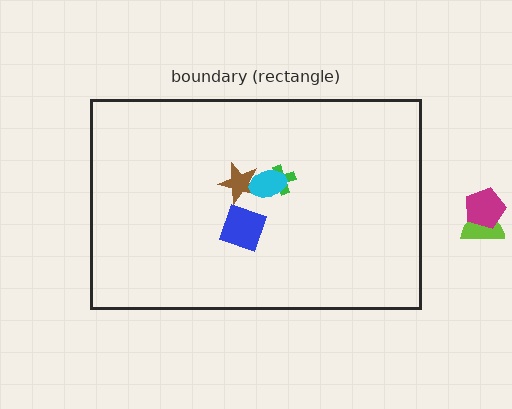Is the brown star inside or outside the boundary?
Inside.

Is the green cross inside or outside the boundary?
Inside.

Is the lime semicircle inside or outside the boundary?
Outside.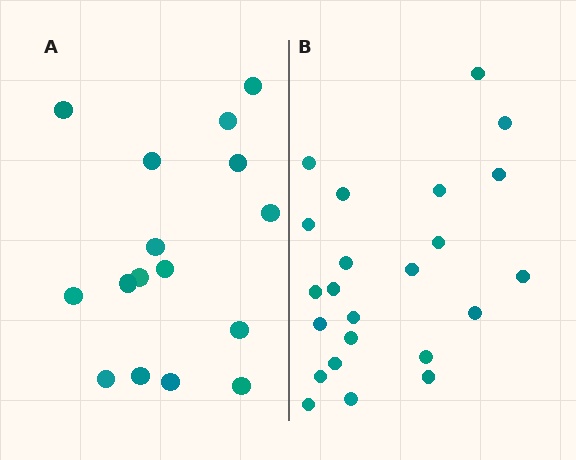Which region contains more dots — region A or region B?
Region B (the right region) has more dots.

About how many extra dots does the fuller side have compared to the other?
Region B has roughly 8 or so more dots than region A.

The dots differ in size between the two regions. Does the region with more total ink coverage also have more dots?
No. Region A has more total ink coverage because its dots are larger, but region B actually contains more individual dots. Total area can be misleading — the number of items is what matters here.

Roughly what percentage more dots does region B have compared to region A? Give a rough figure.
About 45% more.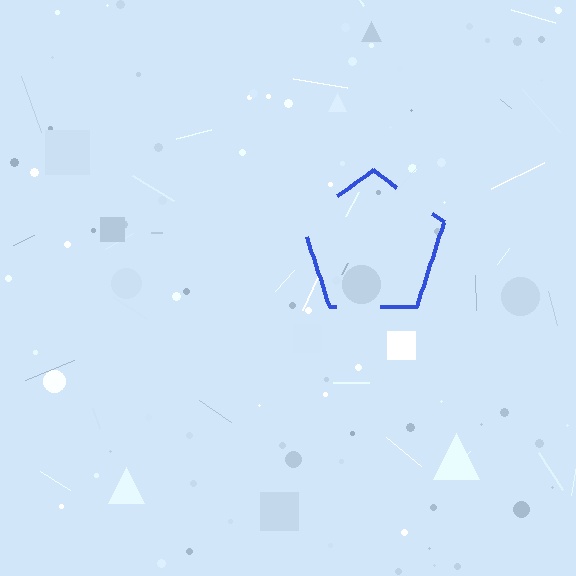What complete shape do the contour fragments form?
The contour fragments form a pentagon.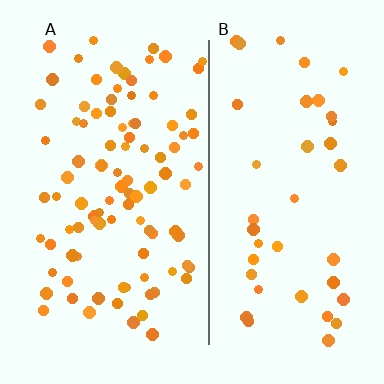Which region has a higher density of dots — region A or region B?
A (the left).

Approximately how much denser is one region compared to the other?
Approximately 2.4× — region A over region B.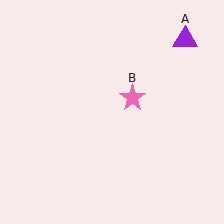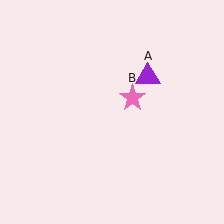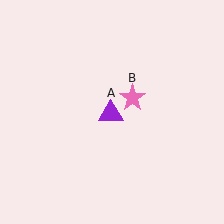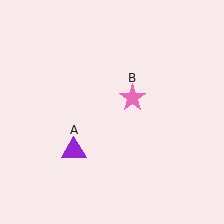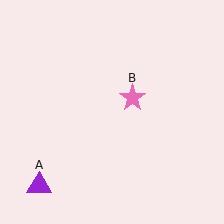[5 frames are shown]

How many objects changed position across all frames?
1 object changed position: purple triangle (object A).